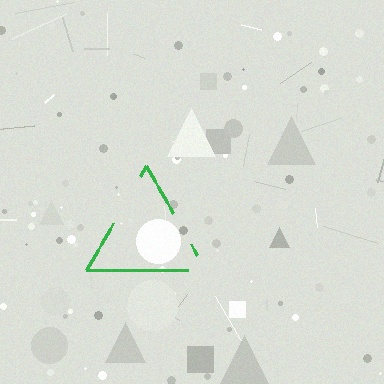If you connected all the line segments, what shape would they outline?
They would outline a triangle.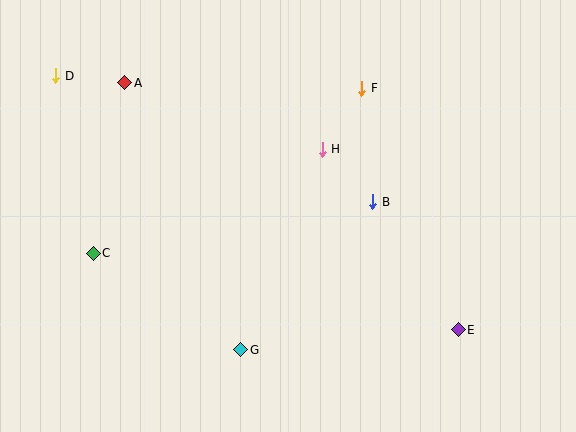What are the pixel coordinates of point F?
Point F is at (362, 88).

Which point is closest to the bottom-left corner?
Point C is closest to the bottom-left corner.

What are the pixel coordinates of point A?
Point A is at (125, 83).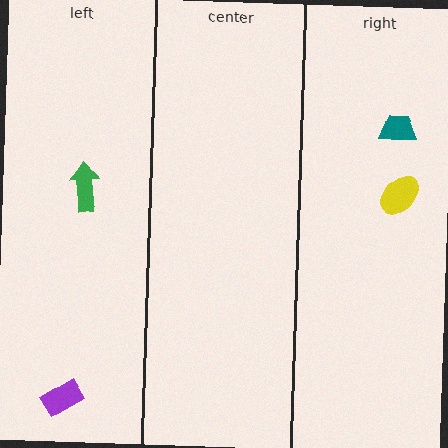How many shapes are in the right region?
2.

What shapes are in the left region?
The purple rectangle, the green arrow.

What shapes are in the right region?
The teal trapezoid, the yellow ellipse.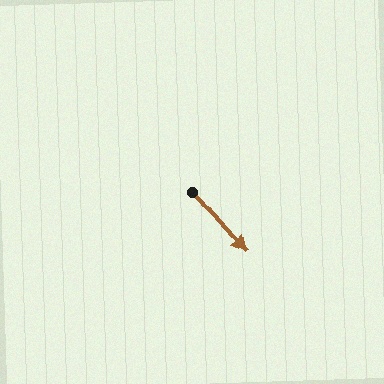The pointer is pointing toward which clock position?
Roughly 5 o'clock.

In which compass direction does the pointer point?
Southeast.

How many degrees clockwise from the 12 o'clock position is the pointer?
Approximately 139 degrees.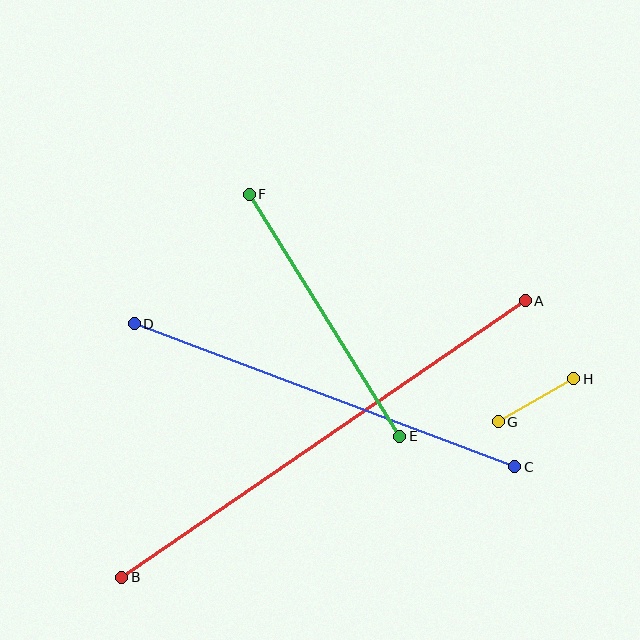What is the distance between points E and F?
The distance is approximately 285 pixels.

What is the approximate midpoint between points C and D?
The midpoint is at approximately (325, 395) pixels.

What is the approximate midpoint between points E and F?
The midpoint is at approximately (324, 315) pixels.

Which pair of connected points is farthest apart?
Points A and B are farthest apart.